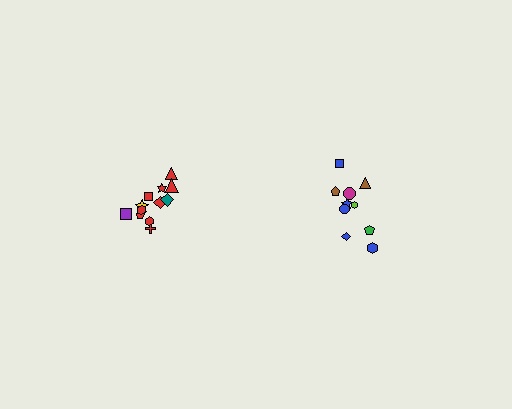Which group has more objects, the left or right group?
The left group.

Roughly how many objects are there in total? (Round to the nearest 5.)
Roughly 20 objects in total.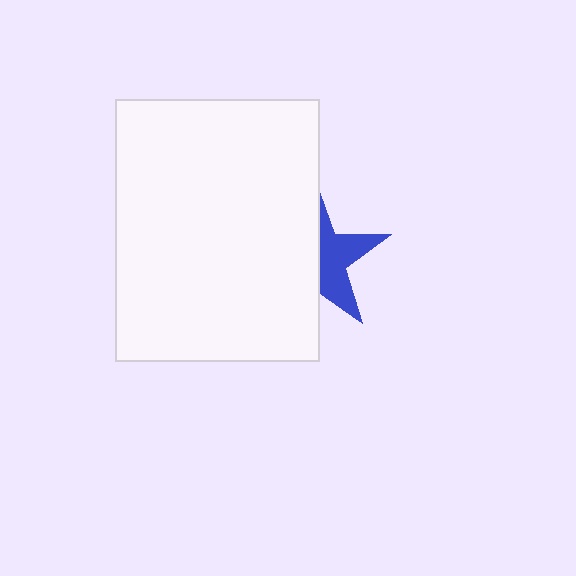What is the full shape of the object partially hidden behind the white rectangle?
The partially hidden object is a blue star.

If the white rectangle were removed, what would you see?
You would see the complete blue star.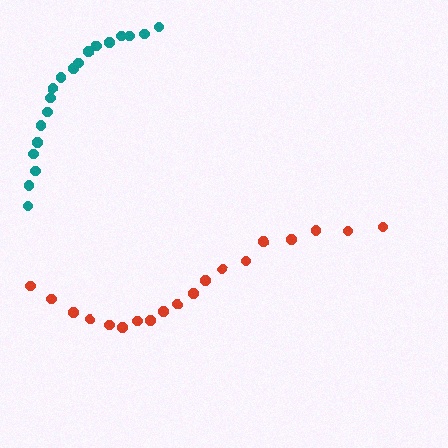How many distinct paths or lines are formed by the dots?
There are 2 distinct paths.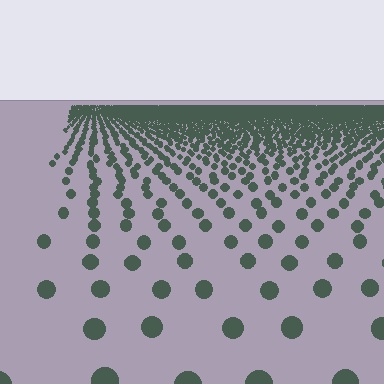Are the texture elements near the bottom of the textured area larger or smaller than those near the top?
Larger. Near the bottom, elements are closer to the viewer and appear at a bigger on-screen size.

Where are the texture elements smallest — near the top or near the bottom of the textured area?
Near the top.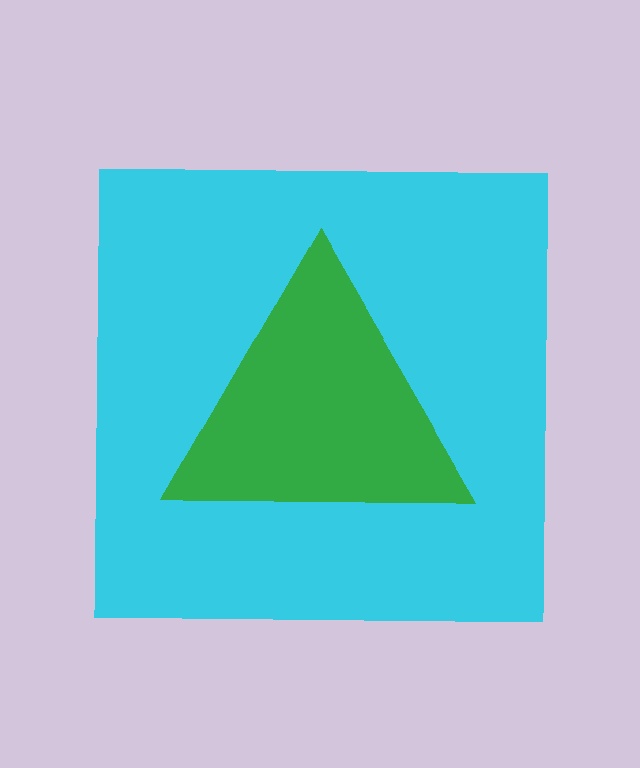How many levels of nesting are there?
2.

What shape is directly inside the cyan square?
The green triangle.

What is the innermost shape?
The green triangle.